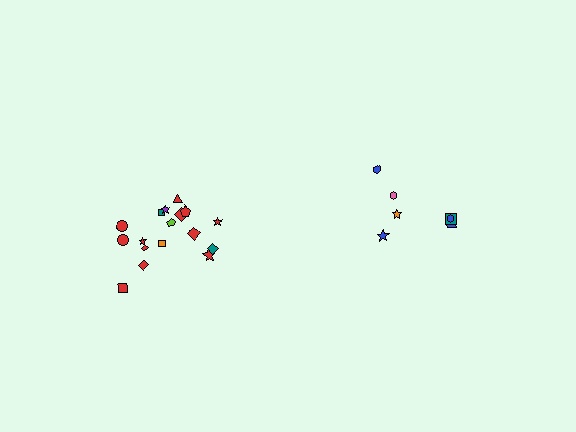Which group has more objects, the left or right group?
The left group.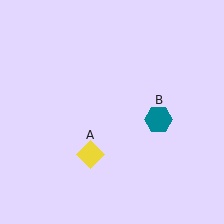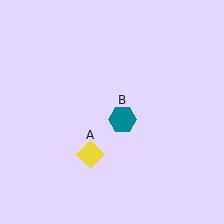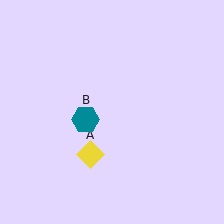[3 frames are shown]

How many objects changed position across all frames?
1 object changed position: teal hexagon (object B).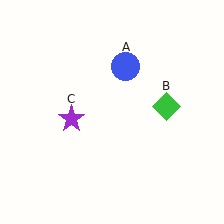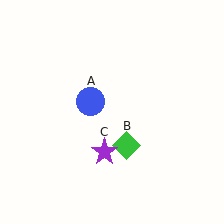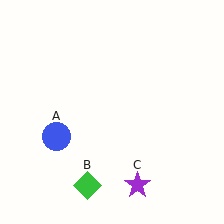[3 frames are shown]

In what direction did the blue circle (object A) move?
The blue circle (object A) moved down and to the left.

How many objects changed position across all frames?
3 objects changed position: blue circle (object A), green diamond (object B), purple star (object C).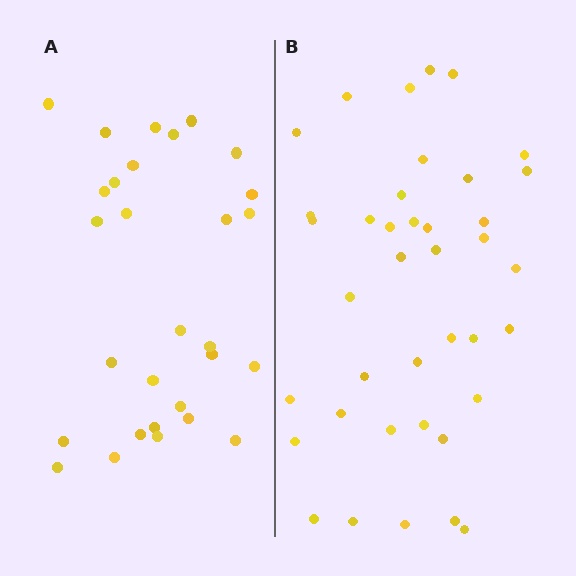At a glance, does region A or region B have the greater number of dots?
Region B (the right region) has more dots.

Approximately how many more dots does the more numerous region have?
Region B has roughly 10 or so more dots than region A.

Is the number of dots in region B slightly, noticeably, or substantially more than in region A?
Region B has noticeably more, but not dramatically so. The ratio is roughly 1.3 to 1.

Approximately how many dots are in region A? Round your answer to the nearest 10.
About 30 dots. (The exact count is 29, which rounds to 30.)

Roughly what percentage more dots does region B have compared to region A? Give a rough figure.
About 35% more.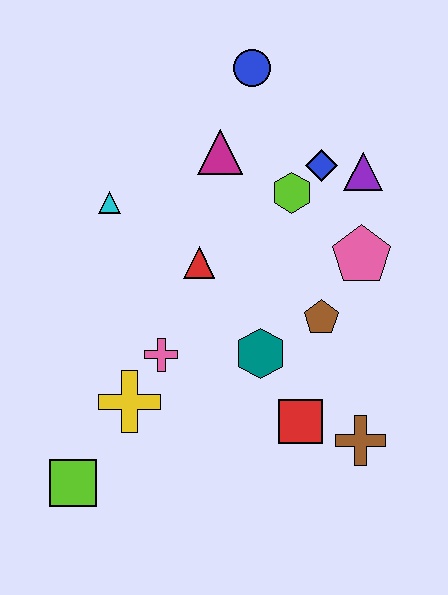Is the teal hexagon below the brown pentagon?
Yes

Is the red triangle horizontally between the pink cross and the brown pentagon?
Yes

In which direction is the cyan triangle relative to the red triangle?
The cyan triangle is to the left of the red triangle.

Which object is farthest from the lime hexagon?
The lime square is farthest from the lime hexagon.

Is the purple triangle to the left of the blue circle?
No